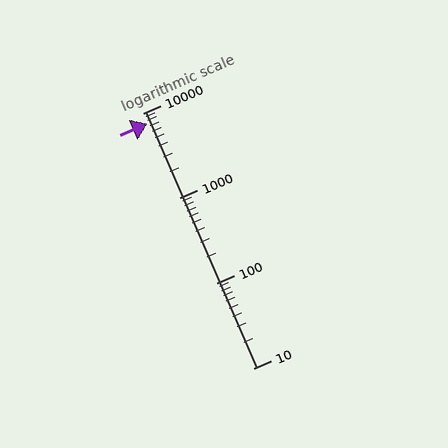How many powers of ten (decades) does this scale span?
The scale spans 3 decades, from 10 to 10000.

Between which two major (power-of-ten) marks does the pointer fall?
The pointer is between 1000 and 10000.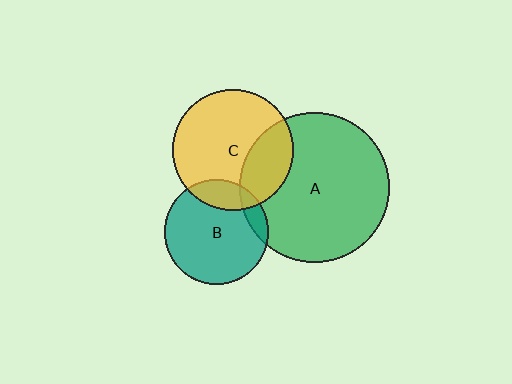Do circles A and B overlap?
Yes.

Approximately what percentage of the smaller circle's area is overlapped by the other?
Approximately 10%.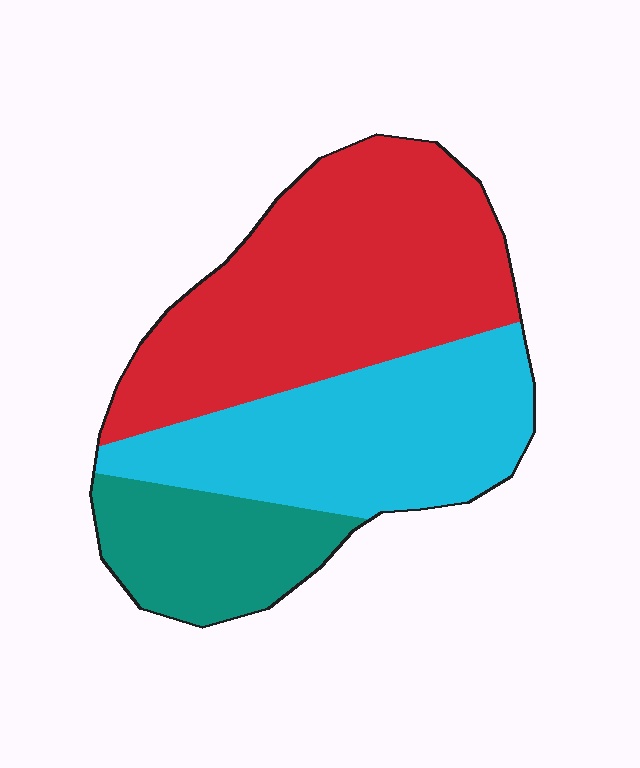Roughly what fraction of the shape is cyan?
Cyan covers 34% of the shape.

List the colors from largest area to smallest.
From largest to smallest: red, cyan, teal.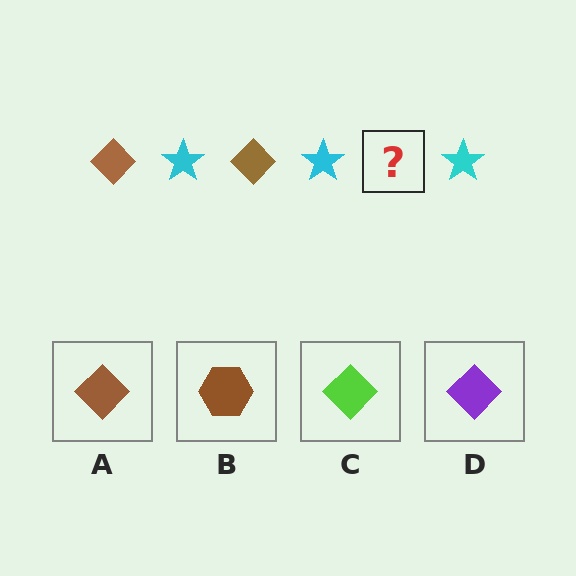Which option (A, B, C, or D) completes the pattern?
A.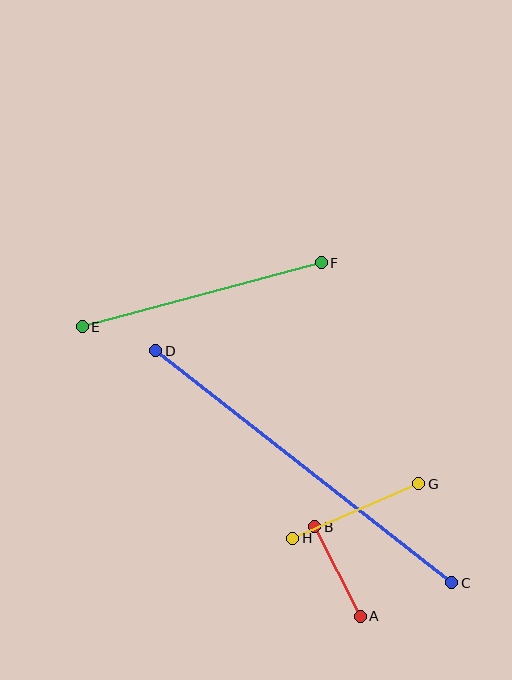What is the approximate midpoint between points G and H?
The midpoint is at approximately (356, 511) pixels.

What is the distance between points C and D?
The distance is approximately 376 pixels.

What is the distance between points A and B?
The distance is approximately 100 pixels.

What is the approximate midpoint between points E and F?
The midpoint is at approximately (202, 295) pixels.